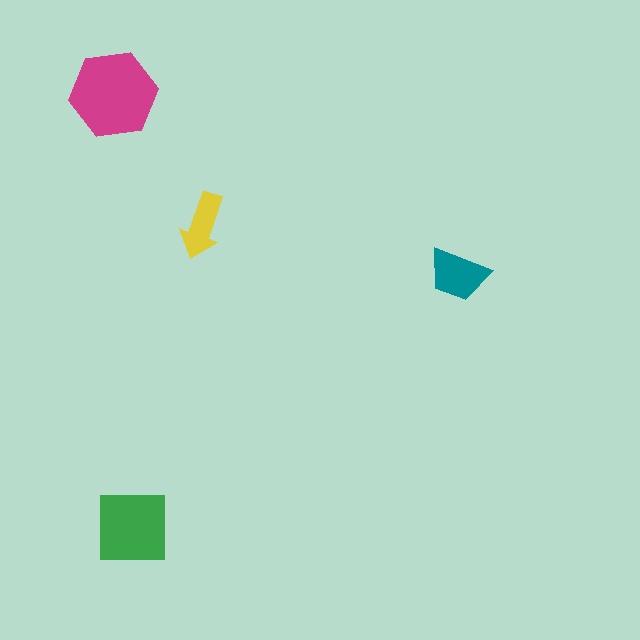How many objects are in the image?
There are 4 objects in the image.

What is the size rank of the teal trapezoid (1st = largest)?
3rd.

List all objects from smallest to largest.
The yellow arrow, the teal trapezoid, the green square, the magenta hexagon.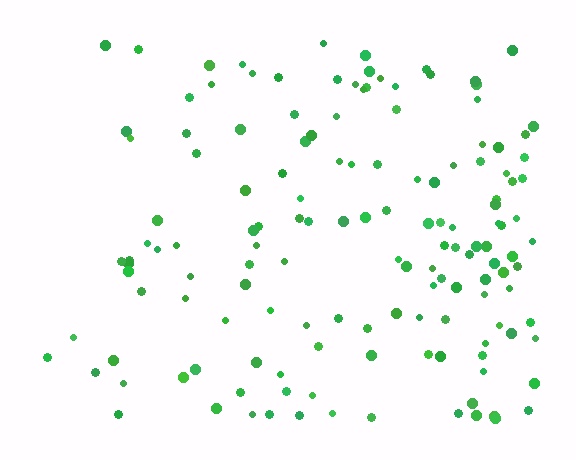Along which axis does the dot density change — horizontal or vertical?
Horizontal.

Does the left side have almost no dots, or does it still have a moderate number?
Still a moderate number, just noticeably fewer than the right.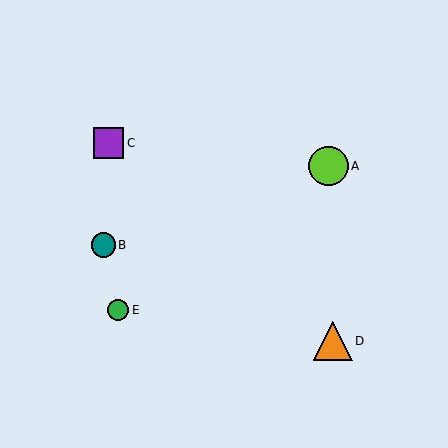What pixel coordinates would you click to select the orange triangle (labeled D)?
Click at (333, 341) to select the orange triangle D.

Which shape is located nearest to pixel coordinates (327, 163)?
The lime circle (labeled A) at (329, 166) is nearest to that location.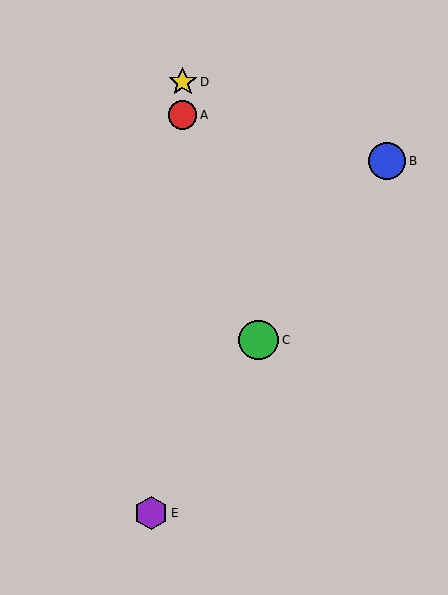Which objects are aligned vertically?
Objects A, D are aligned vertically.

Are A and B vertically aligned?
No, A is at x≈183 and B is at x≈387.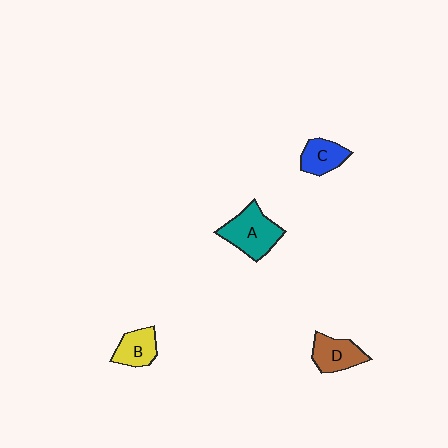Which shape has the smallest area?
Shape C (blue).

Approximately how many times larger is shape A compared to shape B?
Approximately 1.6 times.